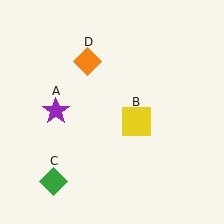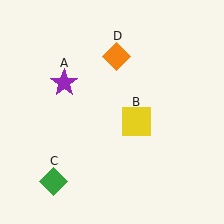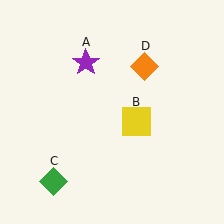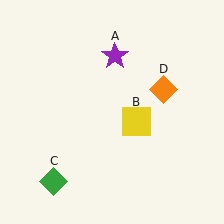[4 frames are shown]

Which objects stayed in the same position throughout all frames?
Yellow square (object B) and green diamond (object C) remained stationary.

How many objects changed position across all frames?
2 objects changed position: purple star (object A), orange diamond (object D).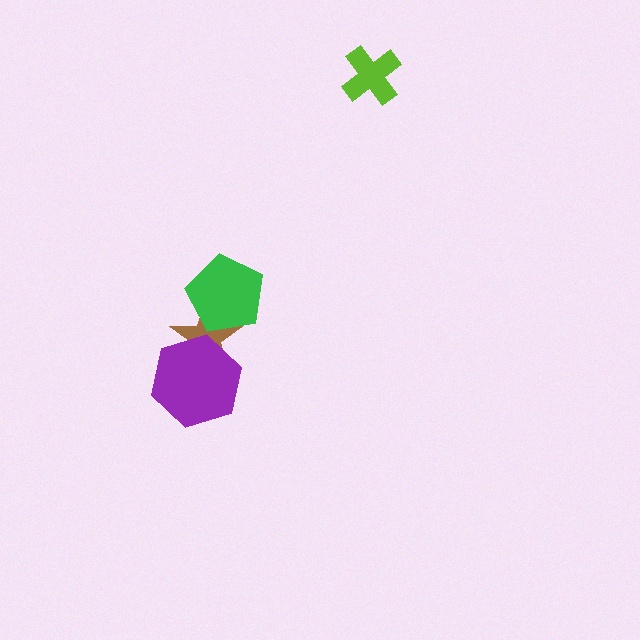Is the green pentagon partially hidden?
No, no other shape covers it.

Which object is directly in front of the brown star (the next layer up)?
The green pentagon is directly in front of the brown star.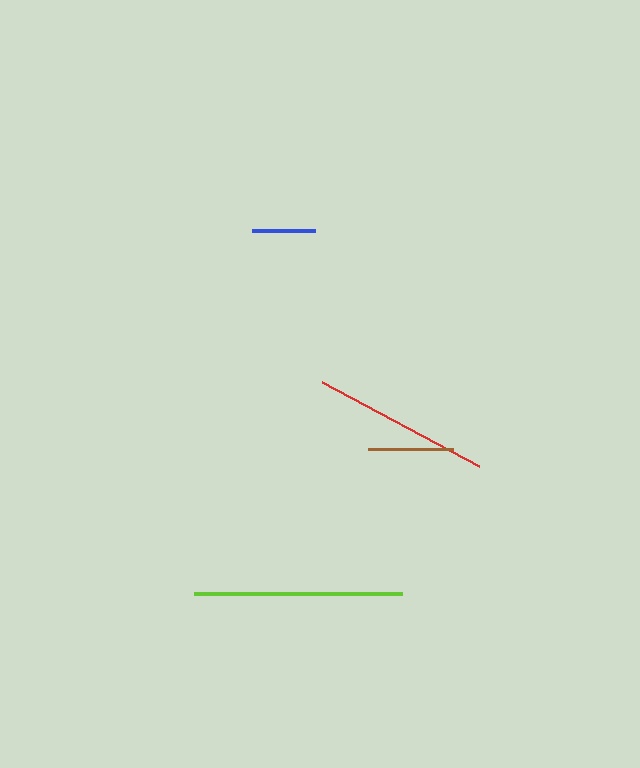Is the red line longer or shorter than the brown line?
The red line is longer than the brown line.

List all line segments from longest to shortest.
From longest to shortest: lime, red, brown, blue.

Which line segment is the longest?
The lime line is the longest at approximately 208 pixels.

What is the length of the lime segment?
The lime segment is approximately 208 pixels long.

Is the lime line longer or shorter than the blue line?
The lime line is longer than the blue line.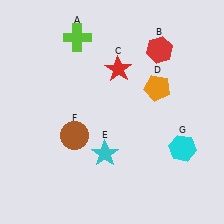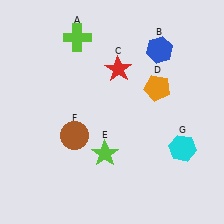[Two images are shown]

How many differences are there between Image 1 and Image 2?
There are 2 differences between the two images.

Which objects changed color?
B changed from red to blue. E changed from cyan to lime.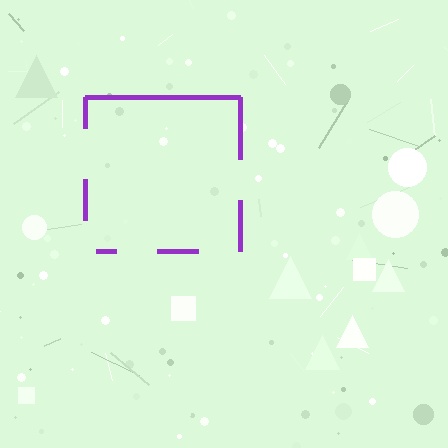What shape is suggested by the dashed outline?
The dashed outline suggests a square.